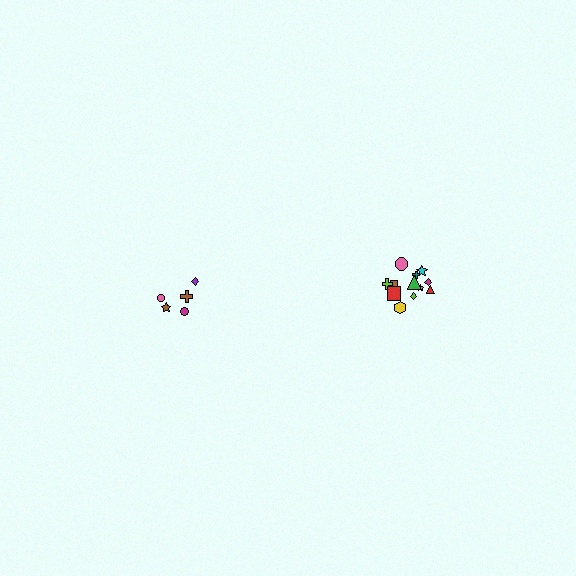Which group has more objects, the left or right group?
The right group.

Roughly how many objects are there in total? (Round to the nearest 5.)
Roughly 15 objects in total.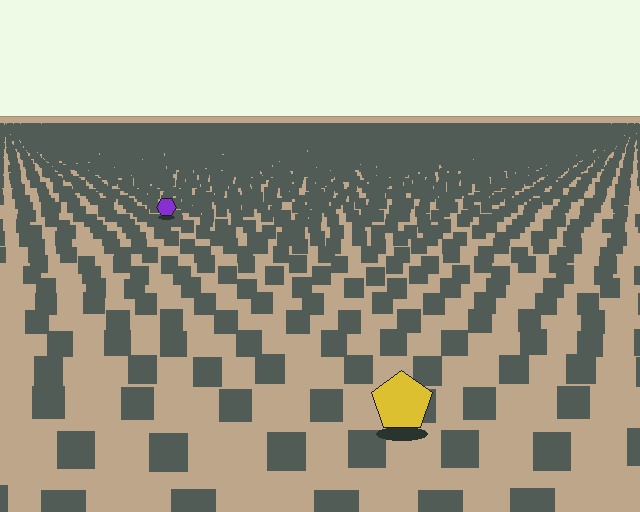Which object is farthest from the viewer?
The purple hexagon is farthest from the viewer. It appears smaller and the ground texture around it is denser.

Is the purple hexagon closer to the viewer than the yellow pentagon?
No. The yellow pentagon is closer — you can tell from the texture gradient: the ground texture is coarser near it.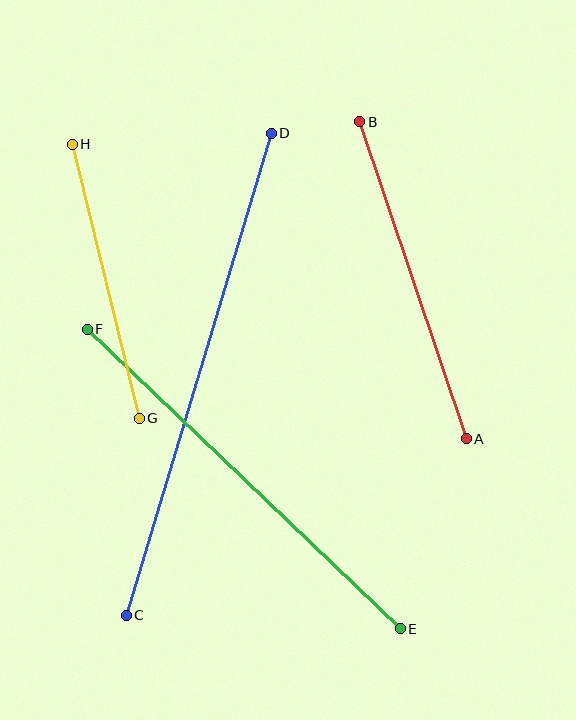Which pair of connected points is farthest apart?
Points C and D are farthest apart.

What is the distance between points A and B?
The distance is approximately 335 pixels.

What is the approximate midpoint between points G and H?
The midpoint is at approximately (106, 281) pixels.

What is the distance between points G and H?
The distance is approximately 282 pixels.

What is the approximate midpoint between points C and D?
The midpoint is at approximately (199, 374) pixels.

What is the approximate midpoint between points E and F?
The midpoint is at approximately (244, 479) pixels.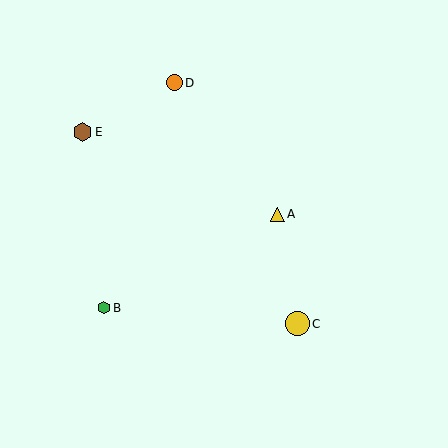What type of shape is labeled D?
Shape D is an orange circle.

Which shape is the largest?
The yellow circle (labeled C) is the largest.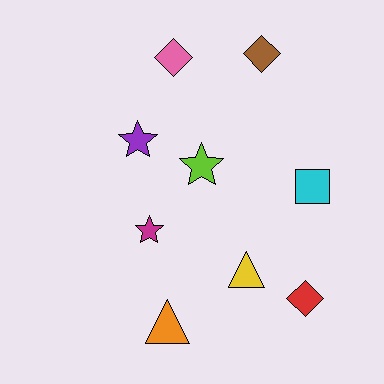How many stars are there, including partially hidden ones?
There are 3 stars.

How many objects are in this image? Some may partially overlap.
There are 9 objects.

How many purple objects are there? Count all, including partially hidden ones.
There is 1 purple object.